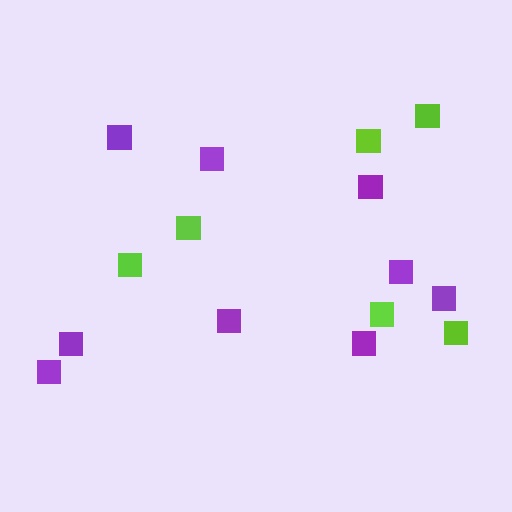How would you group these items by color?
There are 2 groups: one group of purple squares (9) and one group of lime squares (6).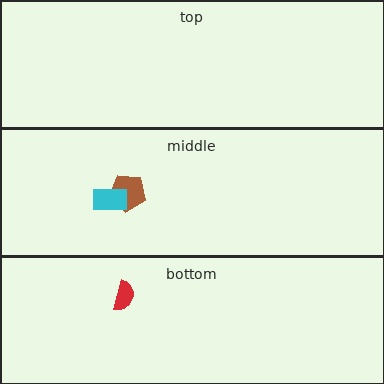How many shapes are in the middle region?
2.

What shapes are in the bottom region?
The red semicircle.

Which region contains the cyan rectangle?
The middle region.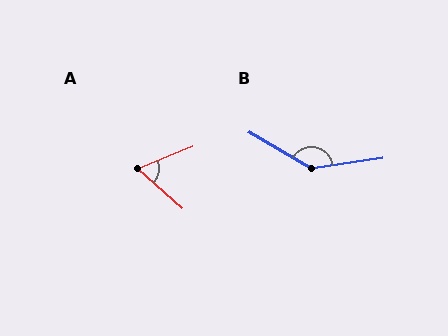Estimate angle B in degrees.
Approximately 142 degrees.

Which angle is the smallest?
A, at approximately 64 degrees.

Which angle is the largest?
B, at approximately 142 degrees.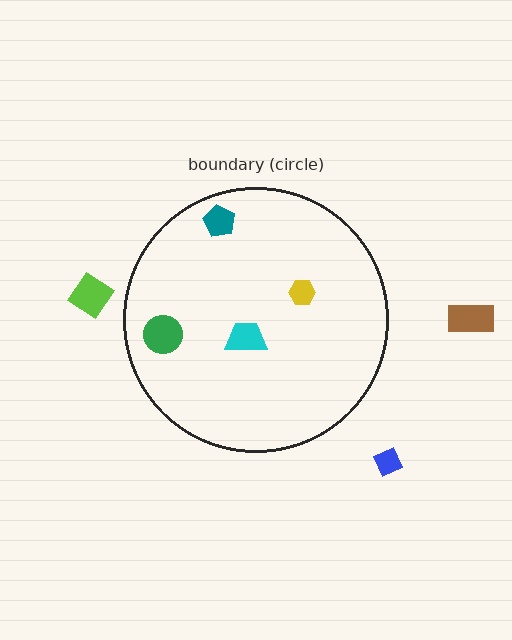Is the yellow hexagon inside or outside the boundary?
Inside.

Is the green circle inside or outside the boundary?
Inside.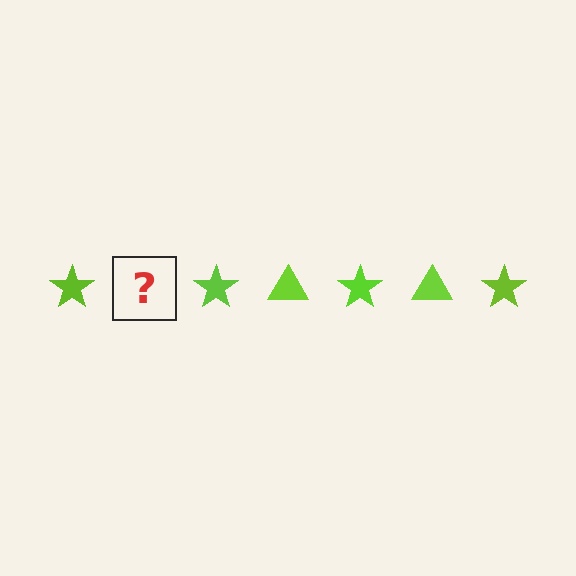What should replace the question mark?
The question mark should be replaced with a lime triangle.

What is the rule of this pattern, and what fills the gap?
The rule is that the pattern cycles through star, triangle shapes in lime. The gap should be filled with a lime triangle.